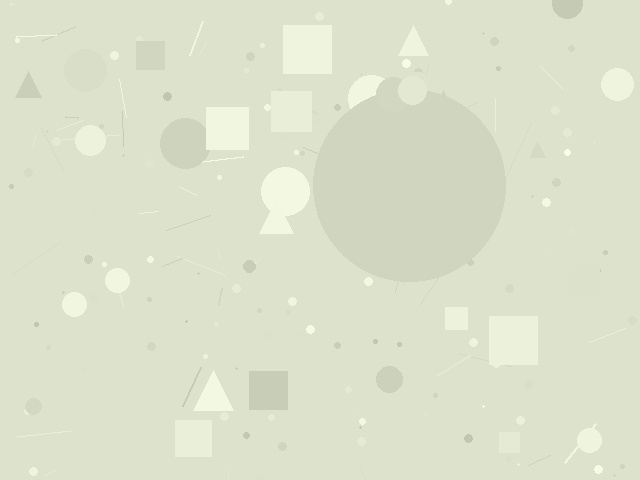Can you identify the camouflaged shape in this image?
The camouflaged shape is a circle.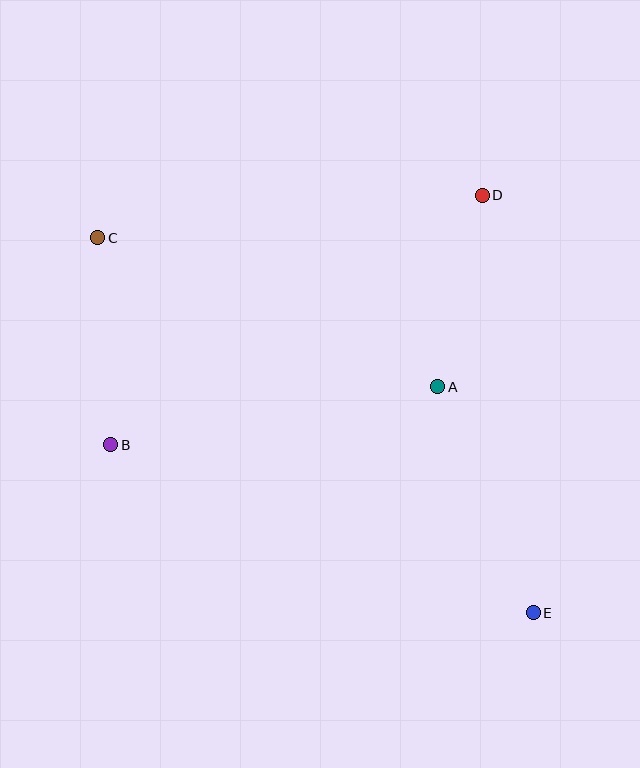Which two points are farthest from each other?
Points C and E are farthest from each other.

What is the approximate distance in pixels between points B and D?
The distance between B and D is approximately 447 pixels.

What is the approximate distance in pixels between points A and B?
The distance between A and B is approximately 332 pixels.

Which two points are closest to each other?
Points A and D are closest to each other.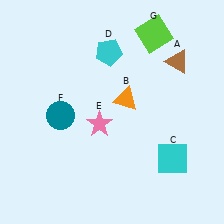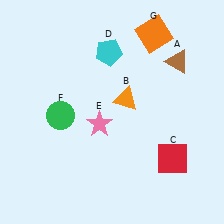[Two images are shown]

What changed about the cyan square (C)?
In Image 1, C is cyan. In Image 2, it changed to red.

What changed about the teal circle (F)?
In Image 1, F is teal. In Image 2, it changed to green.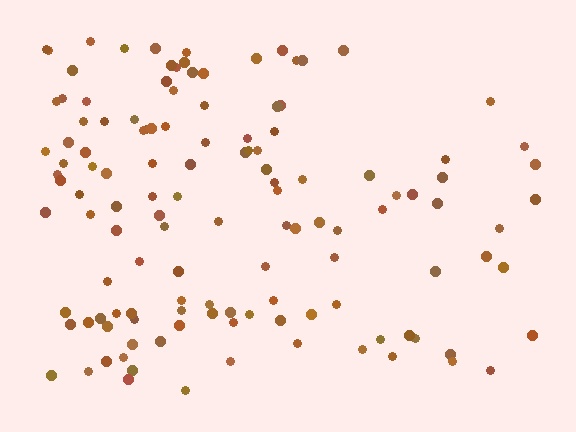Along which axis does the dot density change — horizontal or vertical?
Horizontal.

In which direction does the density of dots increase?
From right to left, with the left side densest.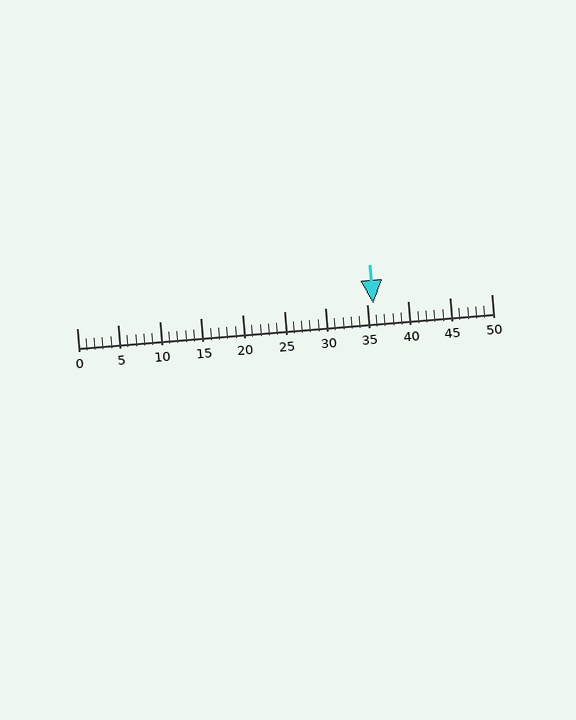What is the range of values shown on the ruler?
The ruler shows values from 0 to 50.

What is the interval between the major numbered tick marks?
The major tick marks are spaced 5 units apart.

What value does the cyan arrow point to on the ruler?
The cyan arrow points to approximately 36.